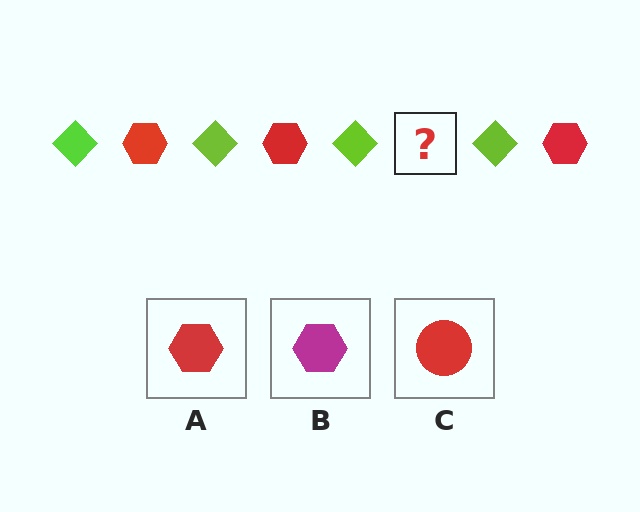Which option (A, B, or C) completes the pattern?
A.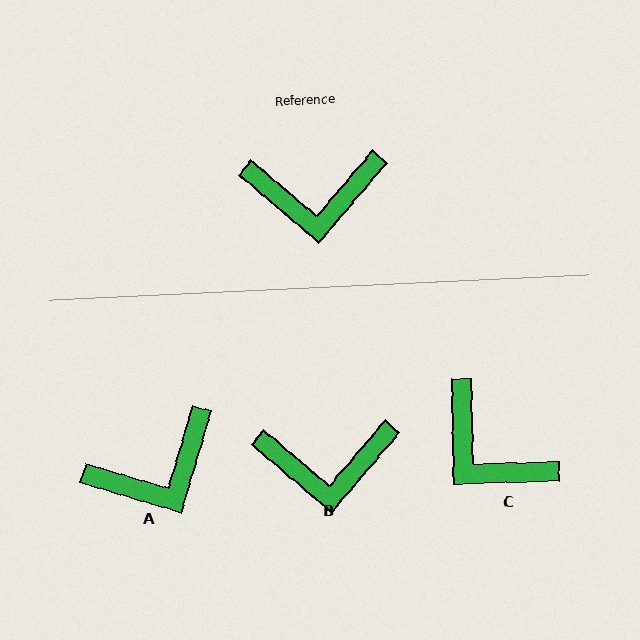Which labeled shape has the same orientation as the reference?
B.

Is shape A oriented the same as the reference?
No, it is off by about 24 degrees.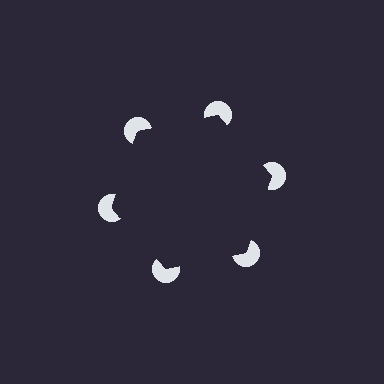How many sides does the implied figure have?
6 sides.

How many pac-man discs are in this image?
There are 6 — one at each vertex of the illusory hexagon.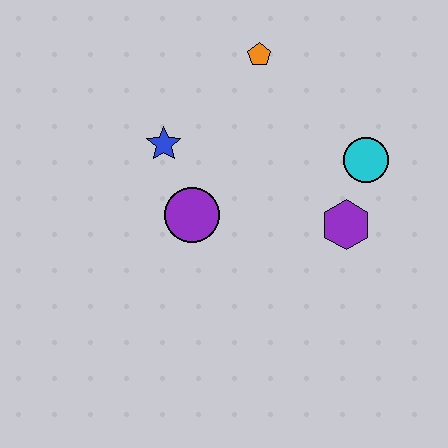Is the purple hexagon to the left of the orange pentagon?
No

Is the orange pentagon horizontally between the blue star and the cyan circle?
Yes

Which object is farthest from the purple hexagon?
The blue star is farthest from the purple hexagon.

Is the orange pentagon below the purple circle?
No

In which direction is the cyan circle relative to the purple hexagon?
The cyan circle is above the purple hexagon.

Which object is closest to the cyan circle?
The purple hexagon is closest to the cyan circle.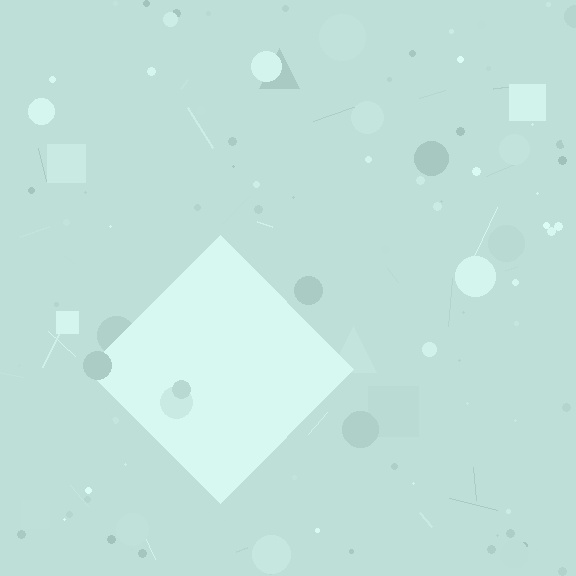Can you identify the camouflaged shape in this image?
The camouflaged shape is a diamond.